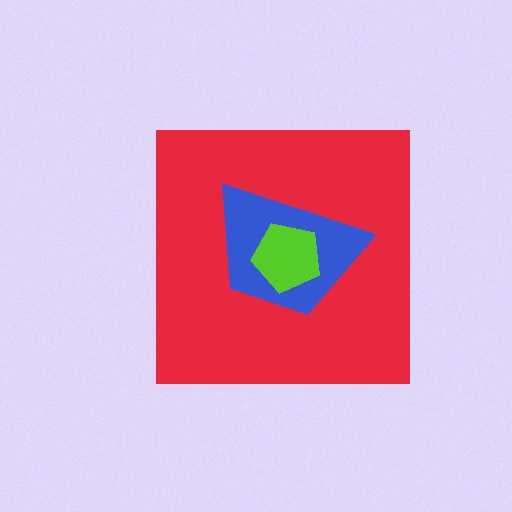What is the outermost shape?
The red square.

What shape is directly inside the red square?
The blue trapezoid.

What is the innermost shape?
The lime pentagon.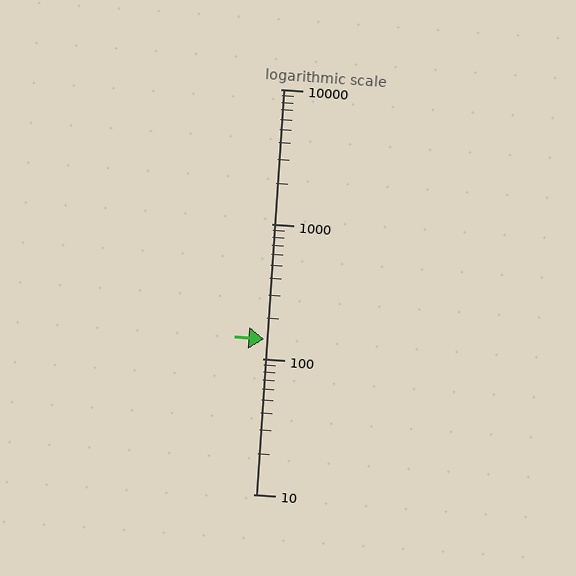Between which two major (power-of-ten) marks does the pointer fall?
The pointer is between 100 and 1000.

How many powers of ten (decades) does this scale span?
The scale spans 3 decades, from 10 to 10000.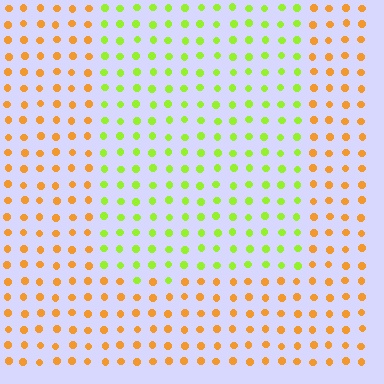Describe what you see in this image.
The image is filled with small orange elements in a uniform arrangement. A rectangle-shaped region is visible where the elements are tinted to a slightly different hue, forming a subtle color boundary.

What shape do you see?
I see a rectangle.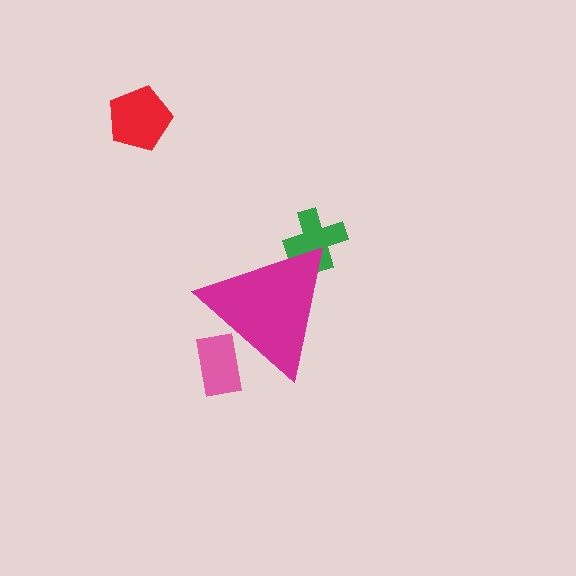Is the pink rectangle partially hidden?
Yes, the pink rectangle is partially hidden behind the magenta triangle.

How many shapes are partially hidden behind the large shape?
2 shapes are partially hidden.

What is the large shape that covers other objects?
A magenta triangle.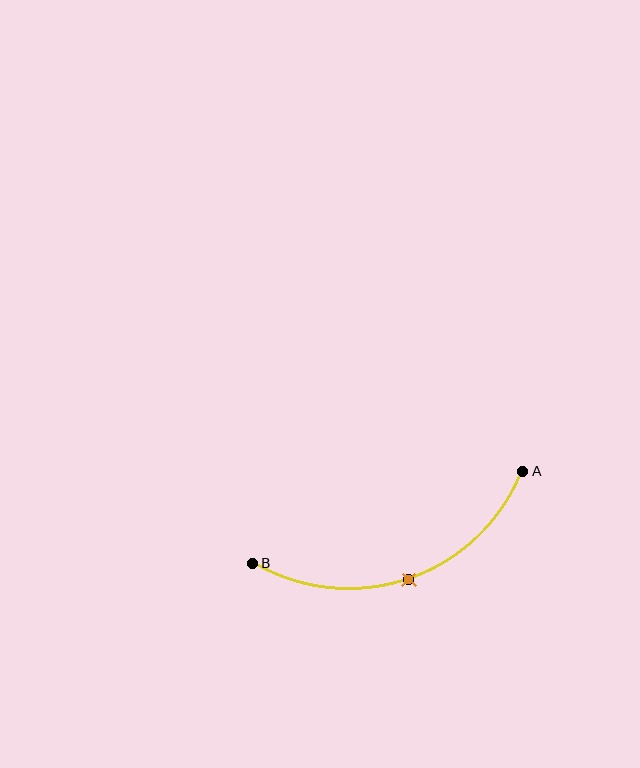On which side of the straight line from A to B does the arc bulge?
The arc bulges below the straight line connecting A and B.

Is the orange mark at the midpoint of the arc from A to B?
Yes. The orange mark lies on the arc at equal arc-length from both A and B — it is the arc midpoint.